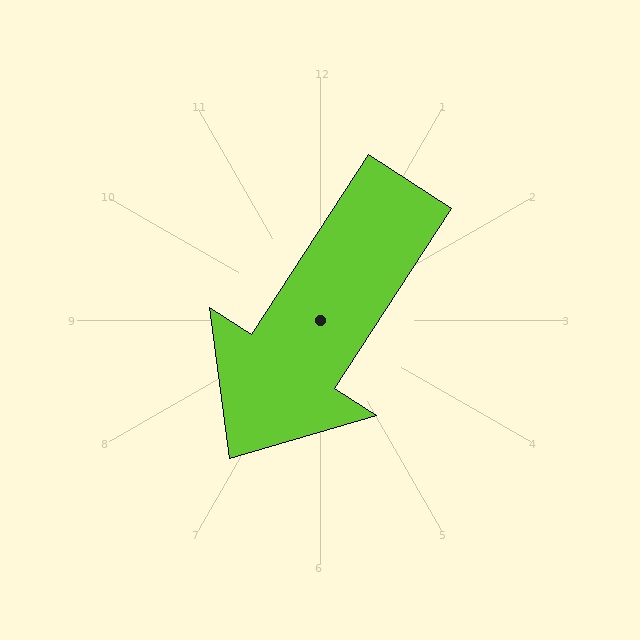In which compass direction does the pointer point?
Southwest.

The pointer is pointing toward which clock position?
Roughly 7 o'clock.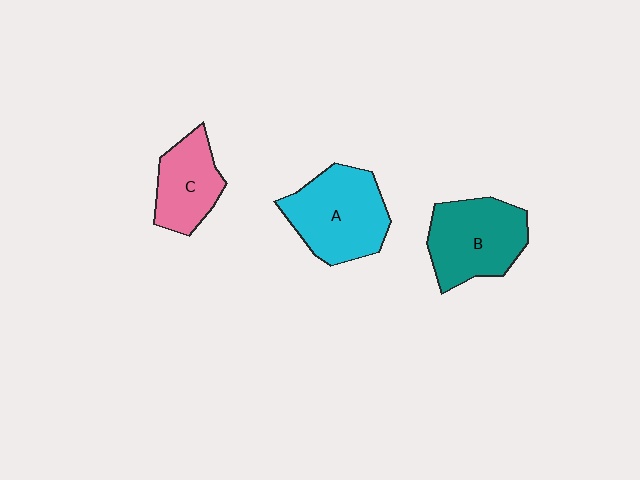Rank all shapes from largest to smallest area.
From largest to smallest: A (cyan), B (teal), C (pink).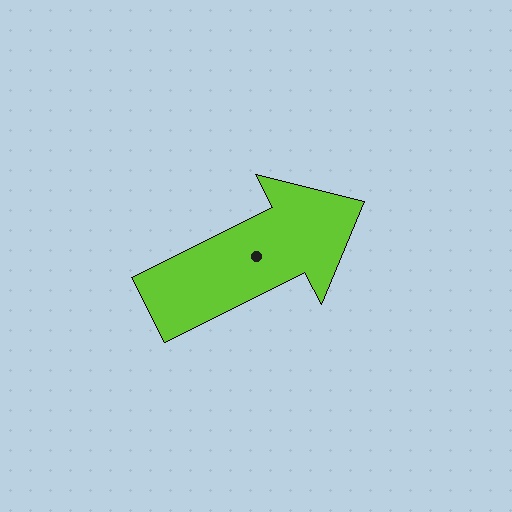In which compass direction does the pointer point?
Northeast.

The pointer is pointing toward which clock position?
Roughly 2 o'clock.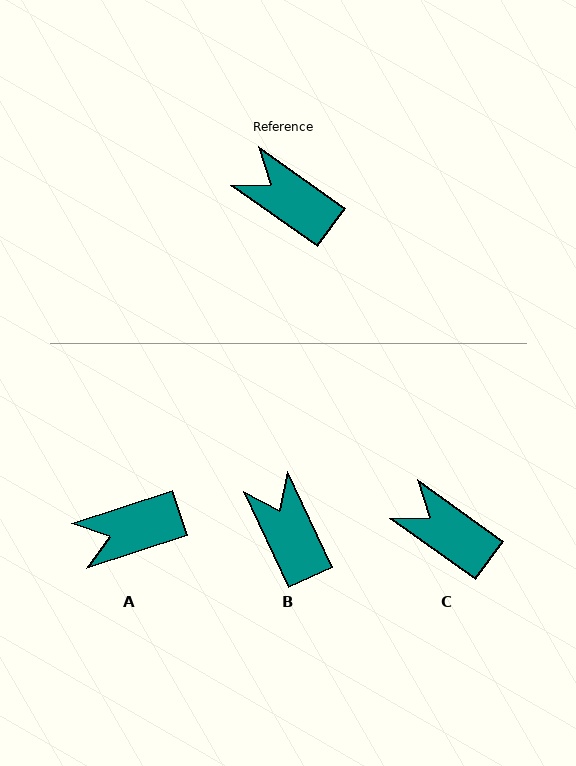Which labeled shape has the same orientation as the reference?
C.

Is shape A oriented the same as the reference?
No, it is off by about 54 degrees.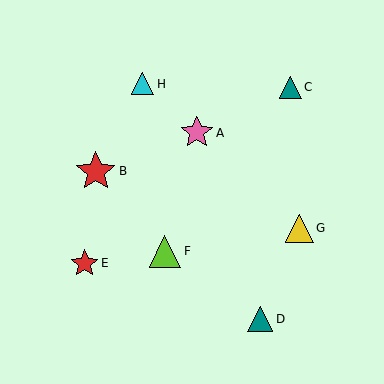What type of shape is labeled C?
Shape C is a teal triangle.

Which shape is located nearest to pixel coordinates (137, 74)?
The cyan triangle (labeled H) at (143, 84) is nearest to that location.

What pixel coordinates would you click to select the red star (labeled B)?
Click at (96, 171) to select the red star B.